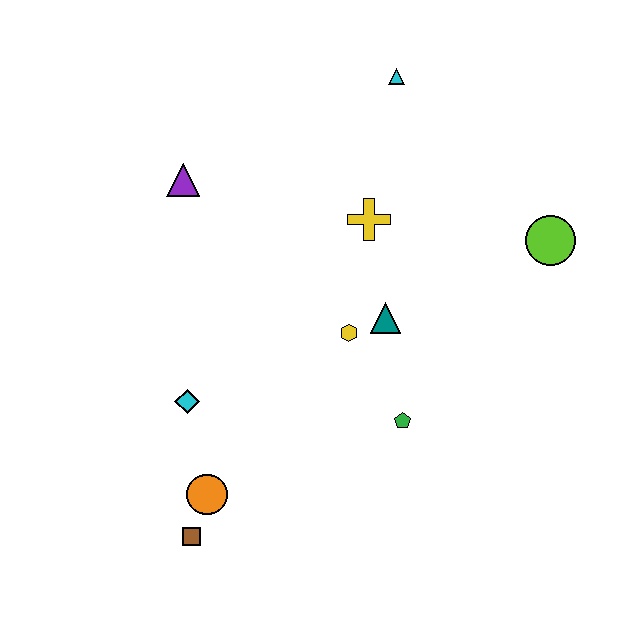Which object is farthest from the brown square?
The cyan triangle is farthest from the brown square.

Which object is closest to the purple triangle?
The yellow cross is closest to the purple triangle.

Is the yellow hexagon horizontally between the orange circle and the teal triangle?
Yes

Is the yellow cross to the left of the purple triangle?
No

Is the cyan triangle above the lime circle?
Yes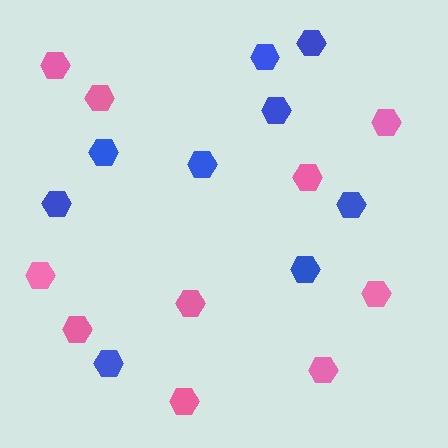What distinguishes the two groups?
There are 2 groups: one group of pink hexagons (10) and one group of blue hexagons (9).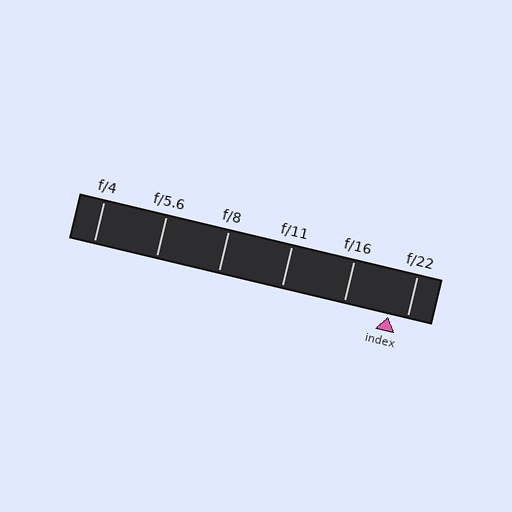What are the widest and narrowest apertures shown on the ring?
The widest aperture shown is f/4 and the narrowest is f/22.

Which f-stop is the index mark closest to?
The index mark is closest to f/22.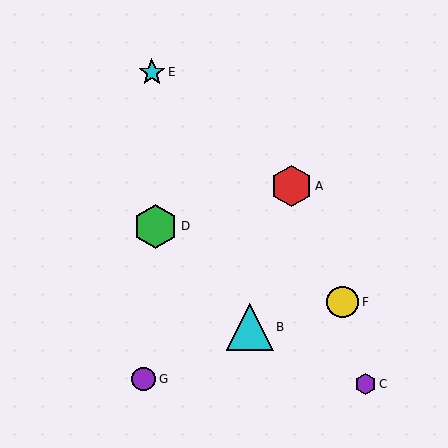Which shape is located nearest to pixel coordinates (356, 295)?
The yellow circle (labeled F) at (343, 302) is nearest to that location.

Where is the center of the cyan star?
The center of the cyan star is at (152, 72).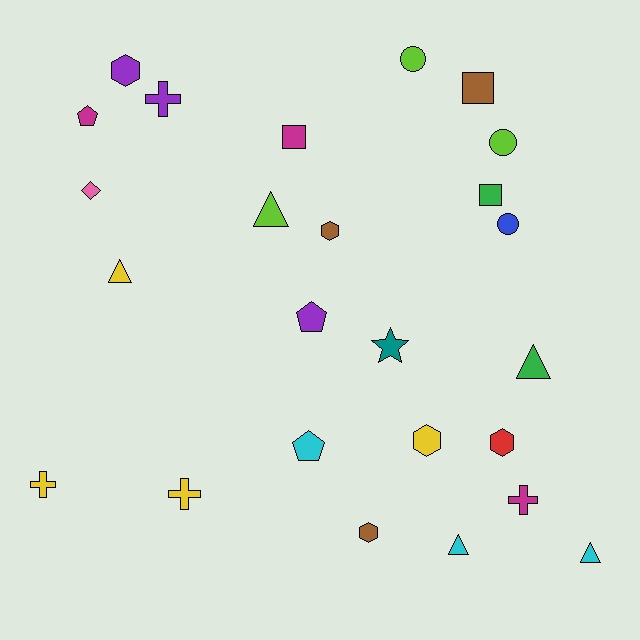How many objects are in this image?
There are 25 objects.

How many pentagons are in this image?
There are 3 pentagons.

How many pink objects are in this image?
There is 1 pink object.